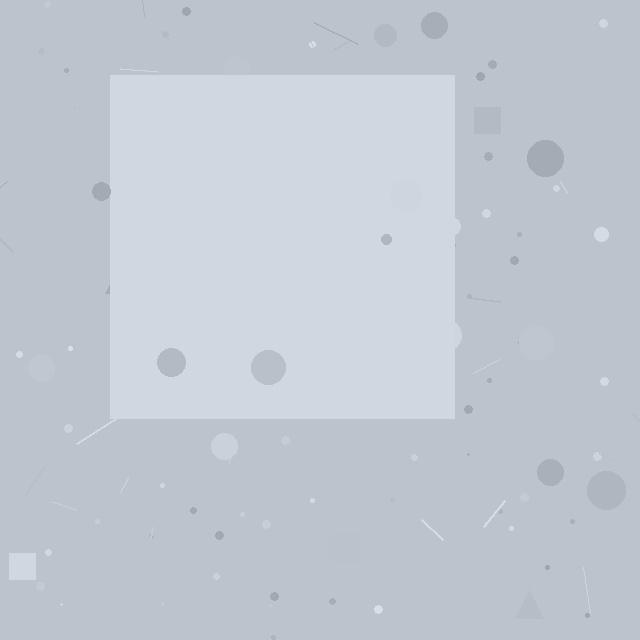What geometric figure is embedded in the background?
A square is embedded in the background.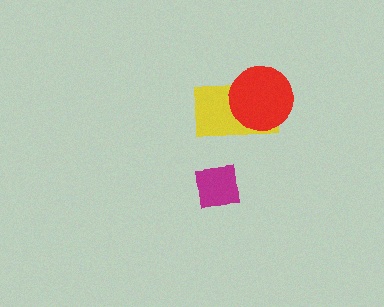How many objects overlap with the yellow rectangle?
1 object overlaps with the yellow rectangle.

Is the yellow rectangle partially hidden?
Yes, it is partially covered by another shape.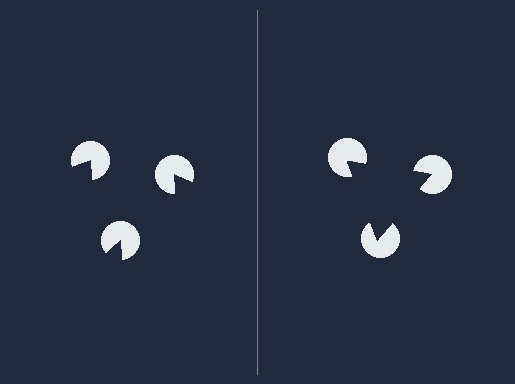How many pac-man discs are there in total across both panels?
6 — 3 on each side.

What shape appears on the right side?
An illusory triangle.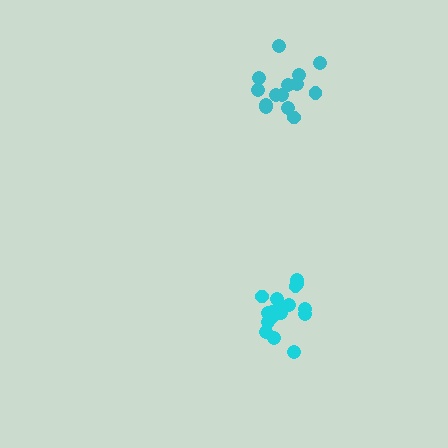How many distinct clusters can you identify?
There are 2 distinct clusters.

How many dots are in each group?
Group 1: 17 dots, Group 2: 14 dots (31 total).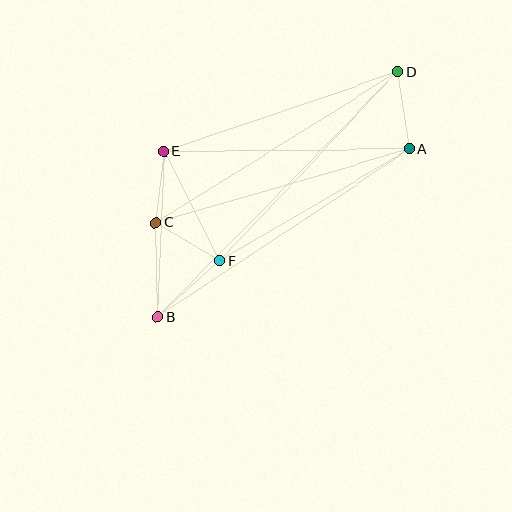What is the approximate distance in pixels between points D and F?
The distance between D and F is approximately 259 pixels.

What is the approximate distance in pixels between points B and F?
The distance between B and F is approximately 84 pixels.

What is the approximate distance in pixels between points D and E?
The distance between D and E is approximately 247 pixels.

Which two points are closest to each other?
Points C and E are closest to each other.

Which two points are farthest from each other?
Points B and D are farthest from each other.